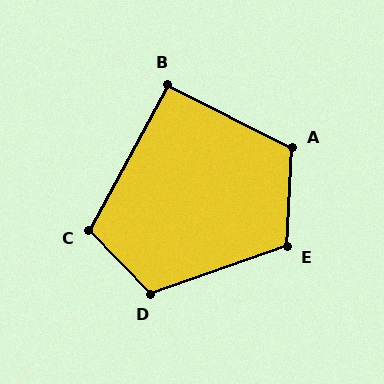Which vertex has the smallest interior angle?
B, at approximately 92 degrees.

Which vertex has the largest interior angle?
D, at approximately 115 degrees.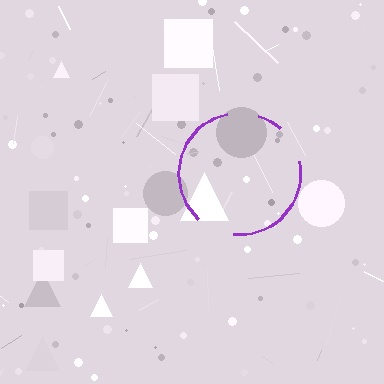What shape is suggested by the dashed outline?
The dashed outline suggests a circle.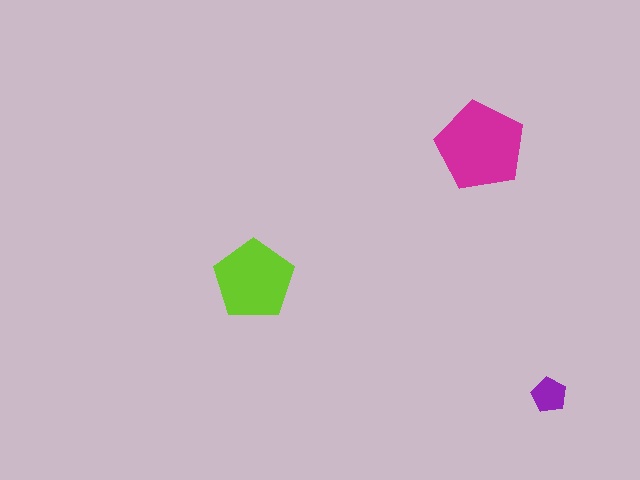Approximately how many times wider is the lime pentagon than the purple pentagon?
About 2.5 times wider.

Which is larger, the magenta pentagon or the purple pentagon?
The magenta one.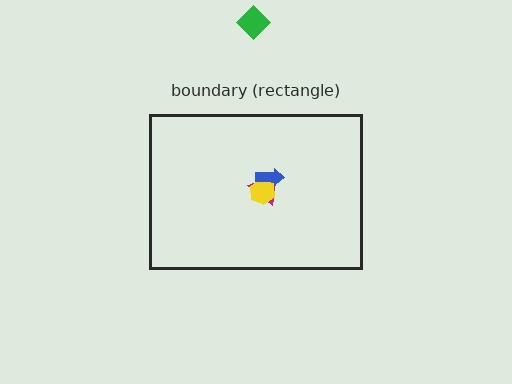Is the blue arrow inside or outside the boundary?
Inside.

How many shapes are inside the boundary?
3 inside, 1 outside.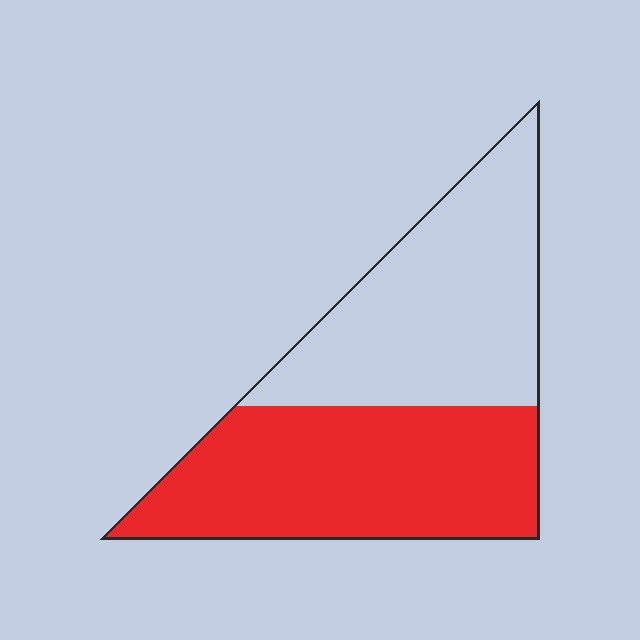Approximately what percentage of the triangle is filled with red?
Approximately 50%.